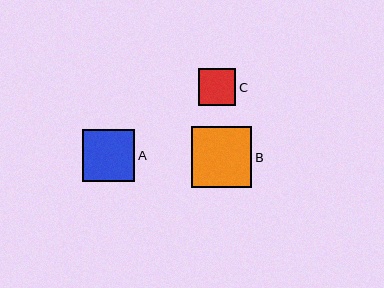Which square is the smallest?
Square C is the smallest with a size of approximately 37 pixels.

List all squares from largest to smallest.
From largest to smallest: B, A, C.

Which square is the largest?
Square B is the largest with a size of approximately 61 pixels.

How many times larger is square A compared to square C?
Square A is approximately 1.4 times the size of square C.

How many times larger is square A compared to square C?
Square A is approximately 1.4 times the size of square C.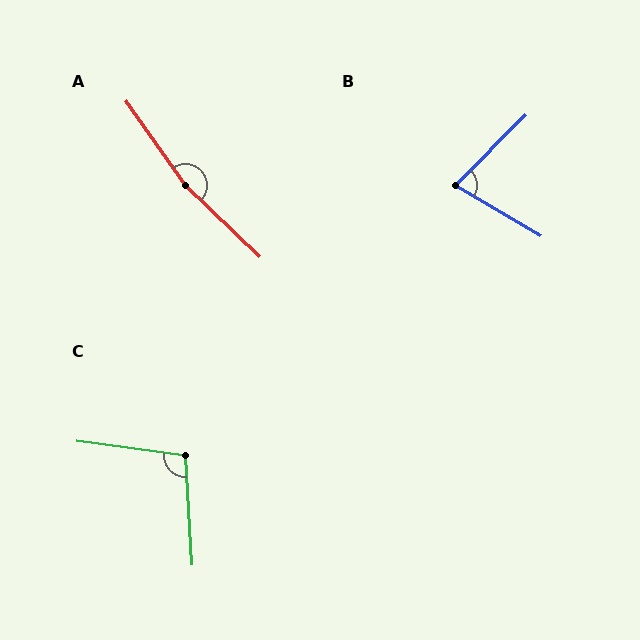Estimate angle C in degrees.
Approximately 101 degrees.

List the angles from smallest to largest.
B (75°), C (101°), A (170°).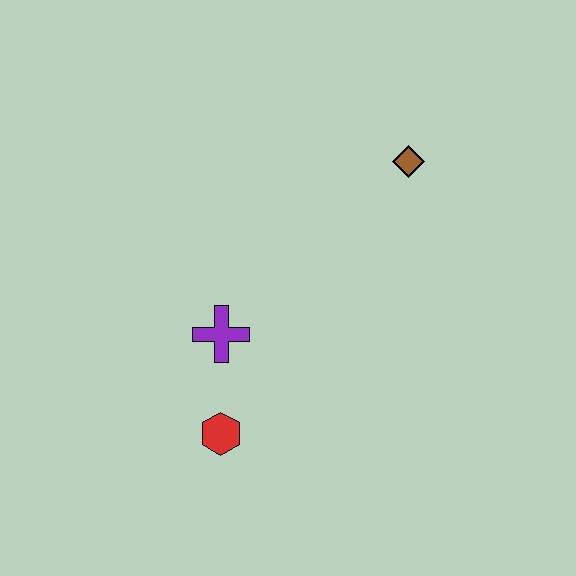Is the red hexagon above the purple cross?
No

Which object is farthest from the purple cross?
The brown diamond is farthest from the purple cross.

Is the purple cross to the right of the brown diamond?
No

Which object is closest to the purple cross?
The red hexagon is closest to the purple cross.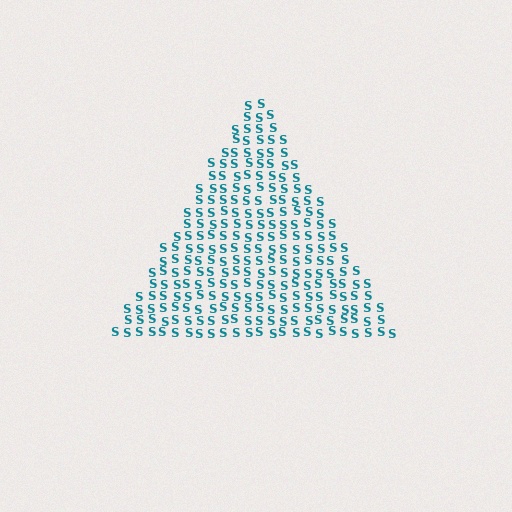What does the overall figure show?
The overall figure shows a triangle.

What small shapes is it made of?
It is made of small letter S's.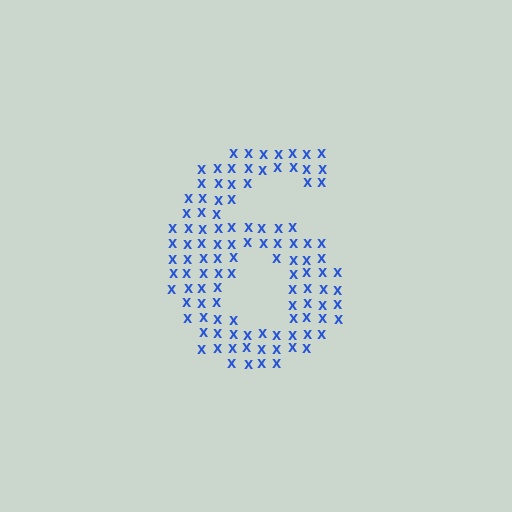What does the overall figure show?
The overall figure shows the digit 6.